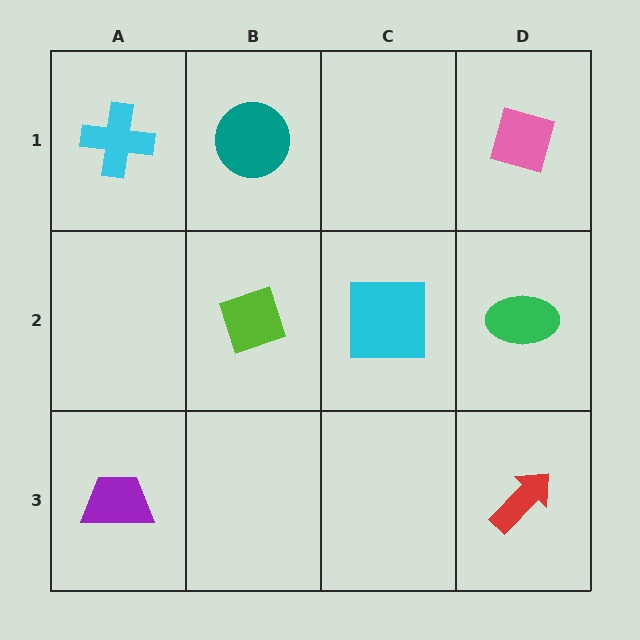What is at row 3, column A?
A purple trapezoid.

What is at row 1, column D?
A pink diamond.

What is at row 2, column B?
A lime diamond.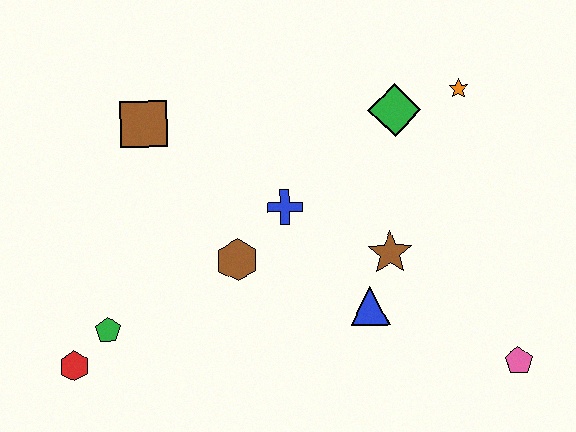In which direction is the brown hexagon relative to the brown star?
The brown hexagon is to the left of the brown star.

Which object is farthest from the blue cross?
The pink pentagon is farthest from the blue cross.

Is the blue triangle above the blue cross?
No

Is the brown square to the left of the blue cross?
Yes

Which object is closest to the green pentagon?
The red hexagon is closest to the green pentagon.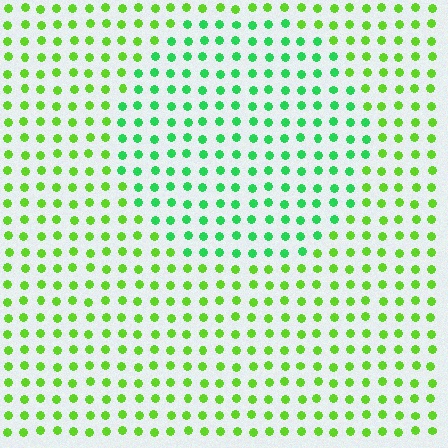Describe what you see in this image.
The image is filled with small lime elements in a uniform arrangement. A circle-shaped region is visible where the elements are tinted to a slightly different hue, forming a subtle color boundary.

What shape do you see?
I see a circle.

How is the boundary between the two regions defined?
The boundary is defined purely by a slight shift in hue (about 36 degrees). Spacing, size, and orientation are identical on both sides.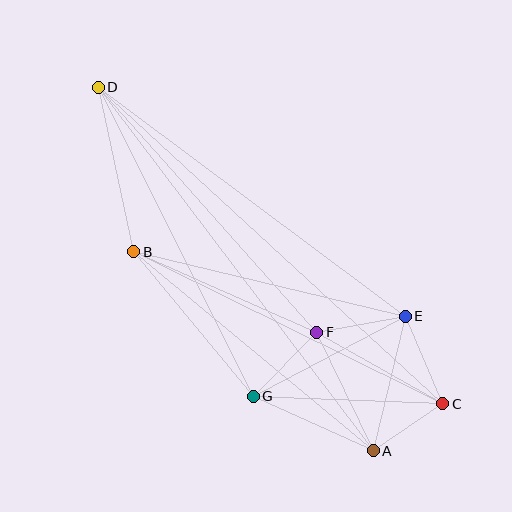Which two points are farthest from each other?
Points C and D are farthest from each other.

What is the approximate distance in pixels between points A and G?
The distance between A and G is approximately 132 pixels.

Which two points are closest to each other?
Points A and C are closest to each other.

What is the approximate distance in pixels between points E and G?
The distance between E and G is approximately 172 pixels.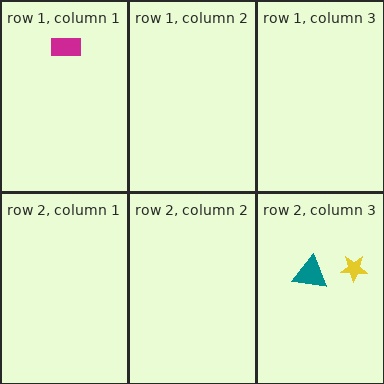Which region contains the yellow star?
The row 2, column 3 region.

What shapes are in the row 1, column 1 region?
The magenta rectangle.